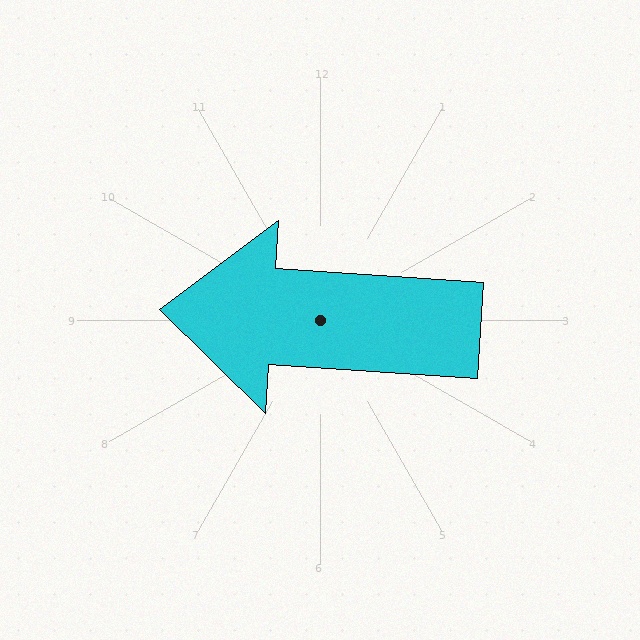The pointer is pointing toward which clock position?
Roughly 9 o'clock.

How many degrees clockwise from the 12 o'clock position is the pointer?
Approximately 274 degrees.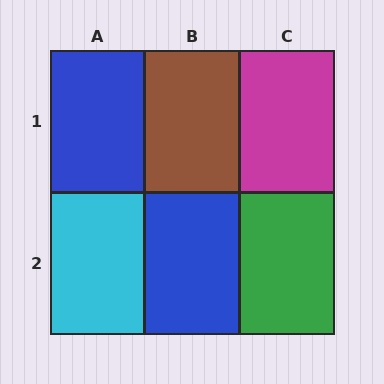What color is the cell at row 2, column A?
Cyan.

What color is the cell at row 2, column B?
Blue.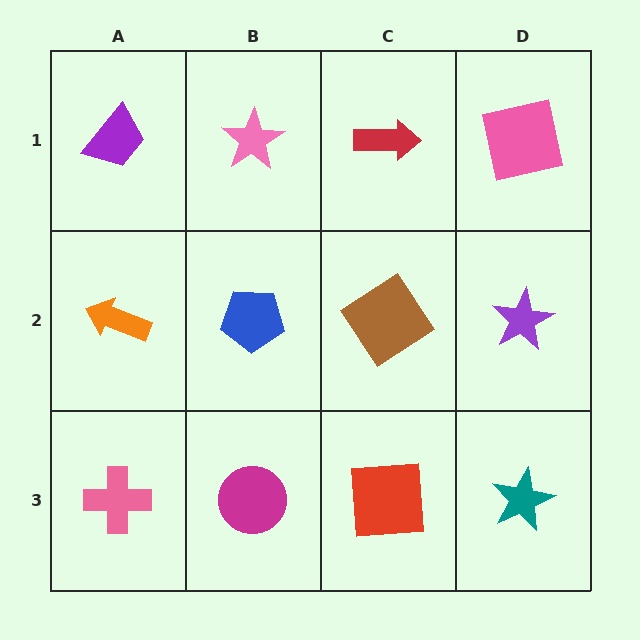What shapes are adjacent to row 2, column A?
A purple trapezoid (row 1, column A), a pink cross (row 3, column A), a blue pentagon (row 2, column B).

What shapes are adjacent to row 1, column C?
A brown diamond (row 2, column C), a pink star (row 1, column B), a pink square (row 1, column D).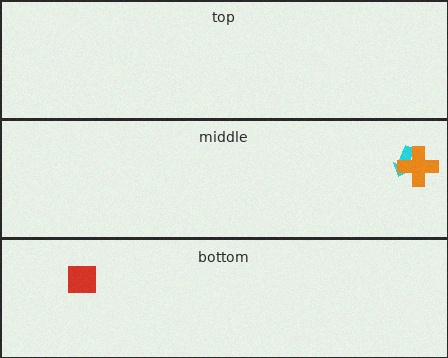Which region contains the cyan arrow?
The middle region.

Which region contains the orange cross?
The middle region.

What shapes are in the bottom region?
The red square.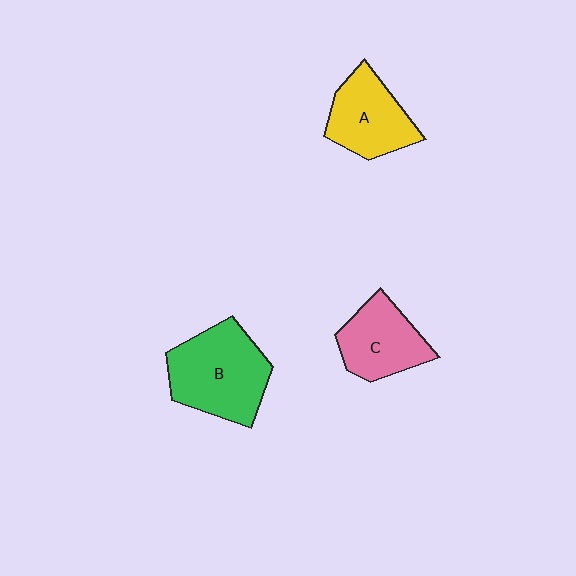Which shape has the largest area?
Shape B (green).